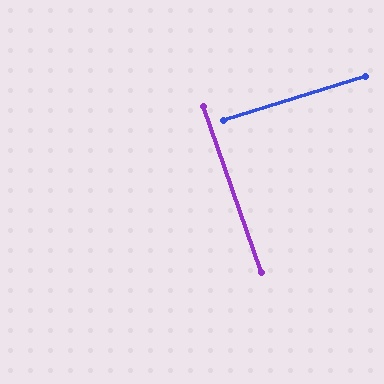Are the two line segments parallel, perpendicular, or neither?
Perpendicular — they meet at approximately 88°.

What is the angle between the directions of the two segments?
Approximately 88 degrees.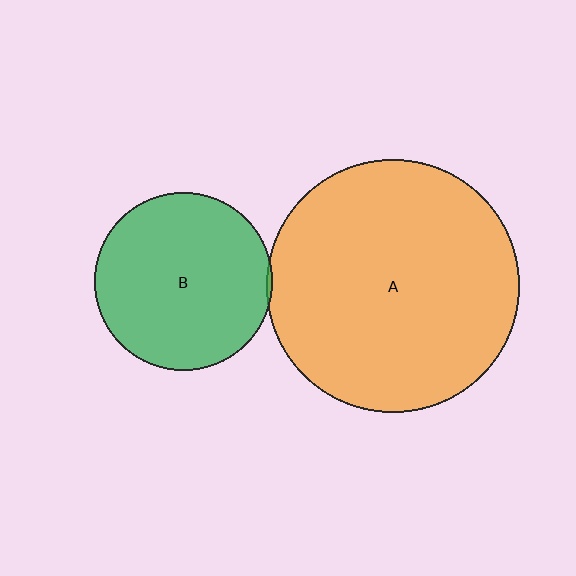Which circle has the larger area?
Circle A (orange).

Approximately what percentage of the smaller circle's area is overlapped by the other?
Approximately 5%.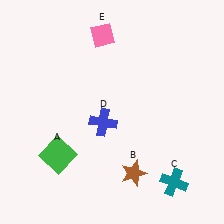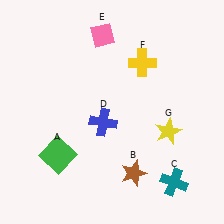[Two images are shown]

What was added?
A yellow cross (F), a yellow star (G) were added in Image 2.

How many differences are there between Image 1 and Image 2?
There are 2 differences between the two images.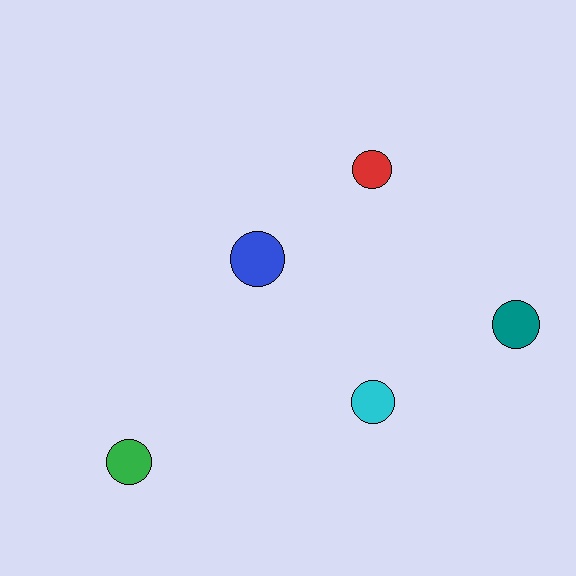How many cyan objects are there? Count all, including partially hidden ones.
There is 1 cyan object.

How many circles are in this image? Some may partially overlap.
There are 5 circles.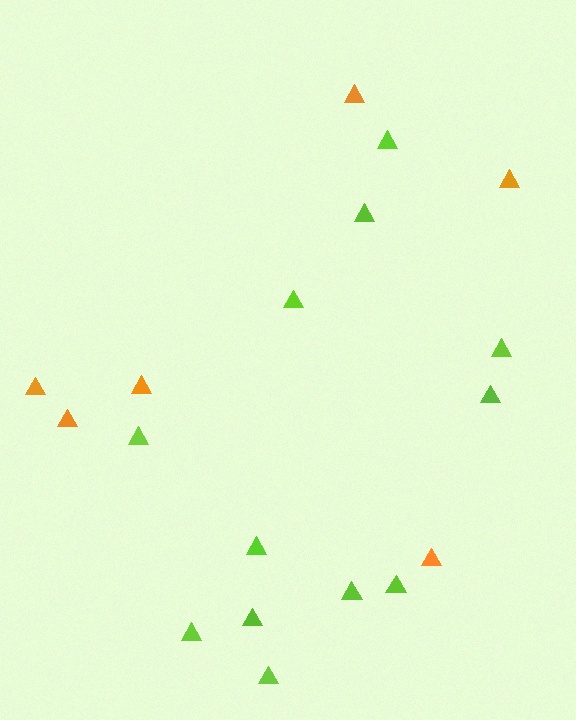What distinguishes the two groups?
There are 2 groups: one group of orange triangles (6) and one group of lime triangles (12).